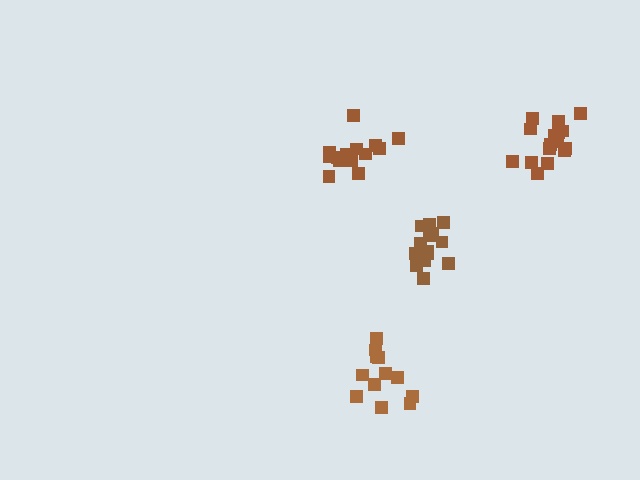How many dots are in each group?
Group 1: 15 dots, Group 2: 14 dots, Group 3: 12 dots, Group 4: 17 dots (58 total).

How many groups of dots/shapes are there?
There are 4 groups.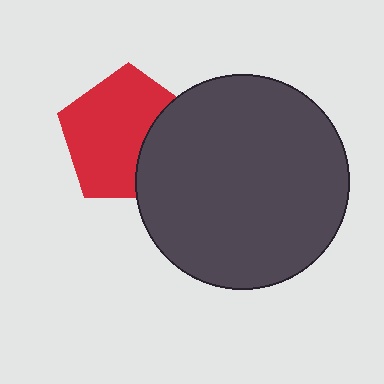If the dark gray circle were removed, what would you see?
You would see the complete red pentagon.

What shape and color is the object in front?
The object in front is a dark gray circle.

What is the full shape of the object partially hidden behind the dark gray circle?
The partially hidden object is a red pentagon.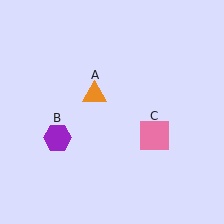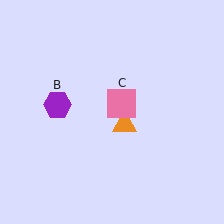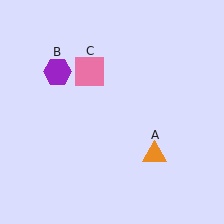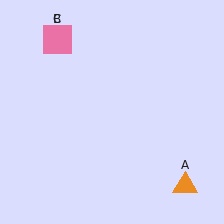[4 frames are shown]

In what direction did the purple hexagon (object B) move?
The purple hexagon (object B) moved up.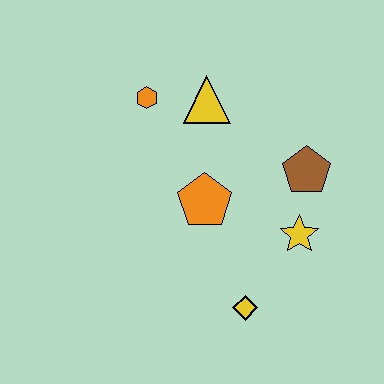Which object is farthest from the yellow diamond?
The orange hexagon is farthest from the yellow diamond.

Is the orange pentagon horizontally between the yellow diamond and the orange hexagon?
Yes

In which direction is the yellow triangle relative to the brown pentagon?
The yellow triangle is to the left of the brown pentagon.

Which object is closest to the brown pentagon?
The yellow star is closest to the brown pentagon.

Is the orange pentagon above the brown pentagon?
No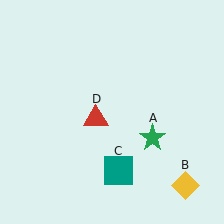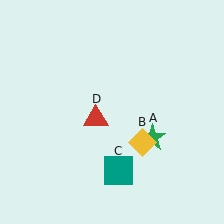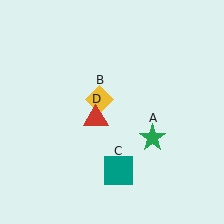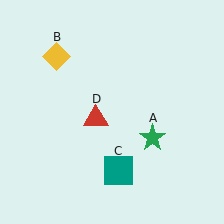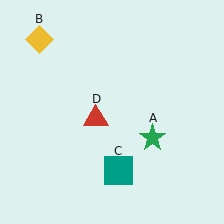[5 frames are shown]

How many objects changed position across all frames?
1 object changed position: yellow diamond (object B).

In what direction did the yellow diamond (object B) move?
The yellow diamond (object B) moved up and to the left.